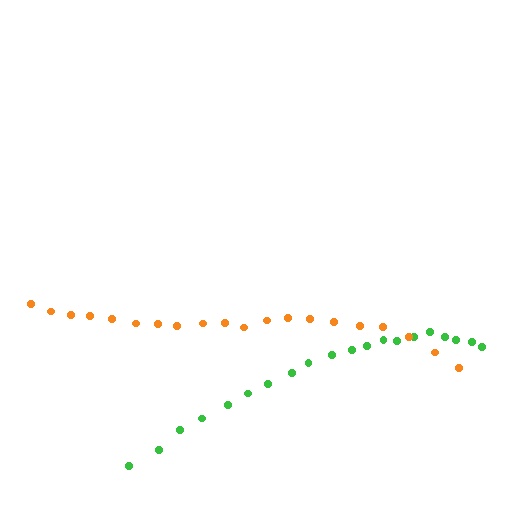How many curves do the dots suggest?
There are 2 distinct paths.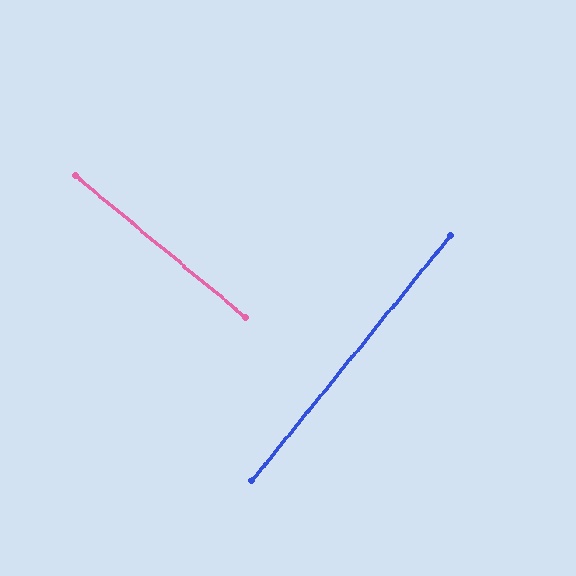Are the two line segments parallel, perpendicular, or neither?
Perpendicular — they meet at approximately 89°.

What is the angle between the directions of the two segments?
Approximately 89 degrees.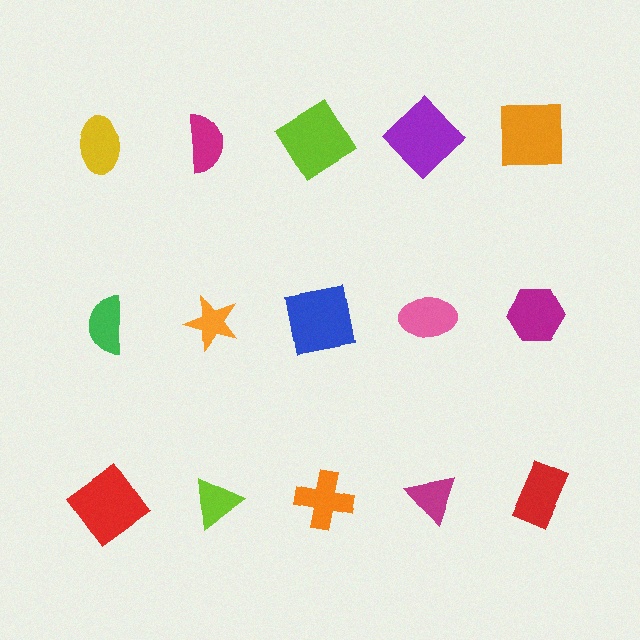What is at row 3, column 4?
A magenta triangle.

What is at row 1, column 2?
A magenta semicircle.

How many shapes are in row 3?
5 shapes.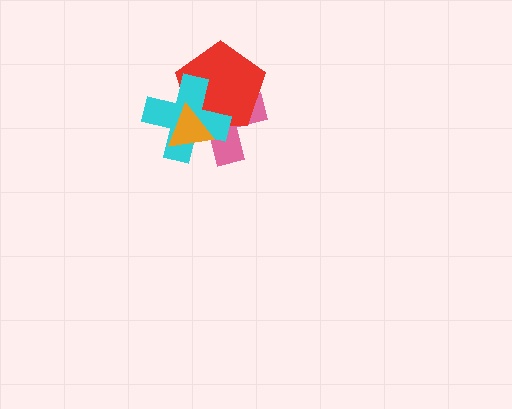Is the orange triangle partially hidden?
No, no other shape covers it.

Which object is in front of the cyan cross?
The orange triangle is in front of the cyan cross.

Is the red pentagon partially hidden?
Yes, it is partially covered by another shape.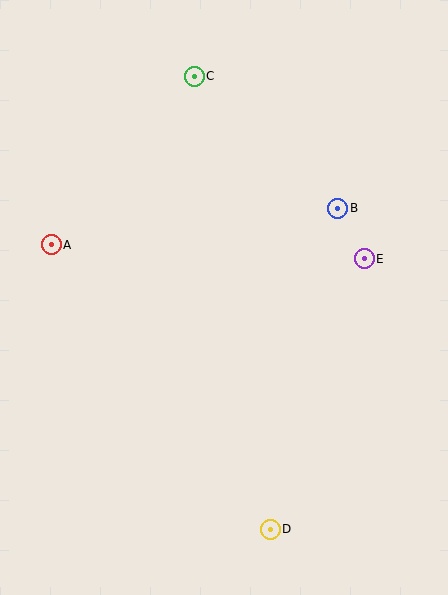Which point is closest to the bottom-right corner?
Point D is closest to the bottom-right corner.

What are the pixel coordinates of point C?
Point C is at (194, 76).